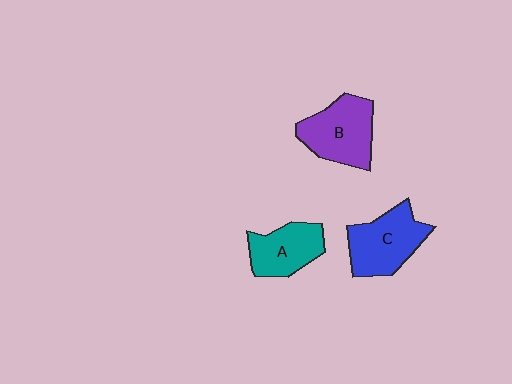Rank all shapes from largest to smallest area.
From largest to smallest: C (blue), B (purple), A (teal).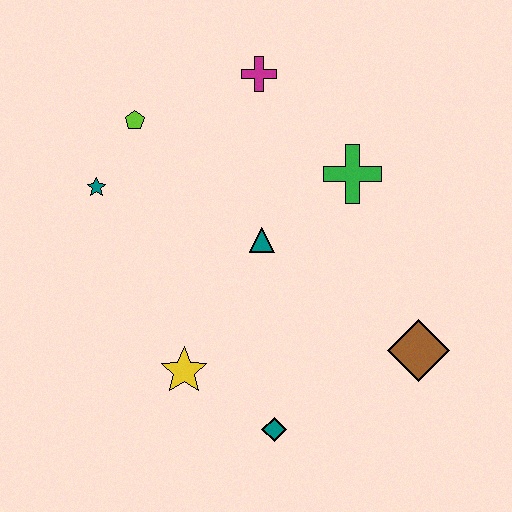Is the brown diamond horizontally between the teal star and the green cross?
No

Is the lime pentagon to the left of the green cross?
Yes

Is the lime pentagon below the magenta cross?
Yes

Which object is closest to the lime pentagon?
The teal star is closest to the lime pentagon.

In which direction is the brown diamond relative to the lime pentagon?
The brown diamond is to the right of the lime pentagon.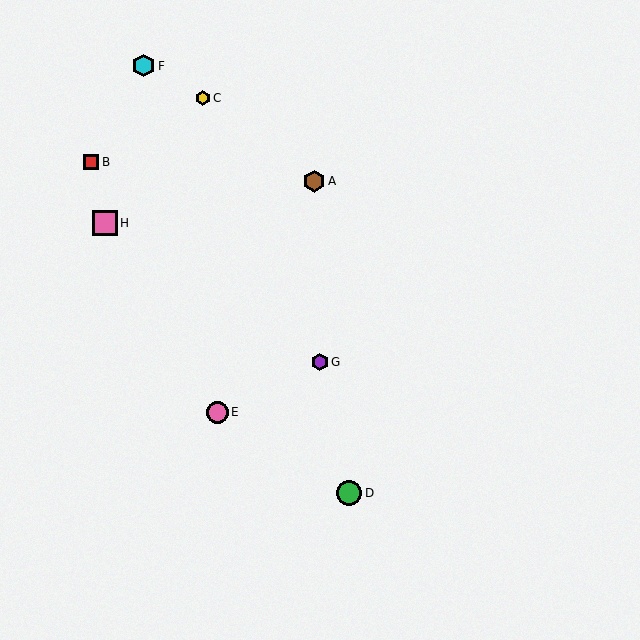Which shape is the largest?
The green circle (labeled D) is the largest.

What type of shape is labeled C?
Shape C is a yellow hexagon.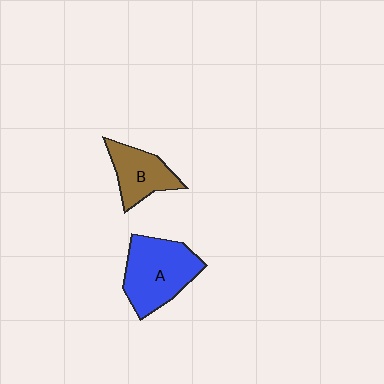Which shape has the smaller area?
Shape B (brown).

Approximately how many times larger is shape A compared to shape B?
Approximately 1.5 times.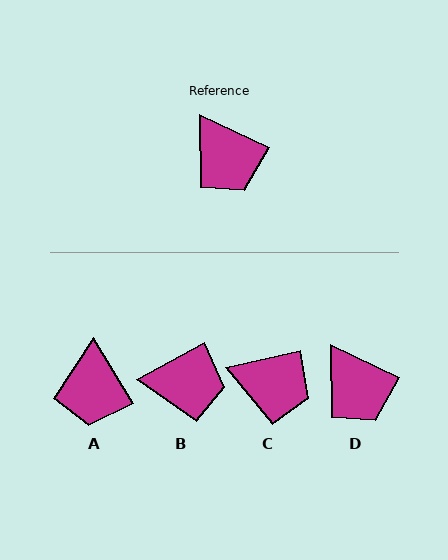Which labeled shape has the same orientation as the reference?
D.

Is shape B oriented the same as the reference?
No, it is off by about 55 degrees.